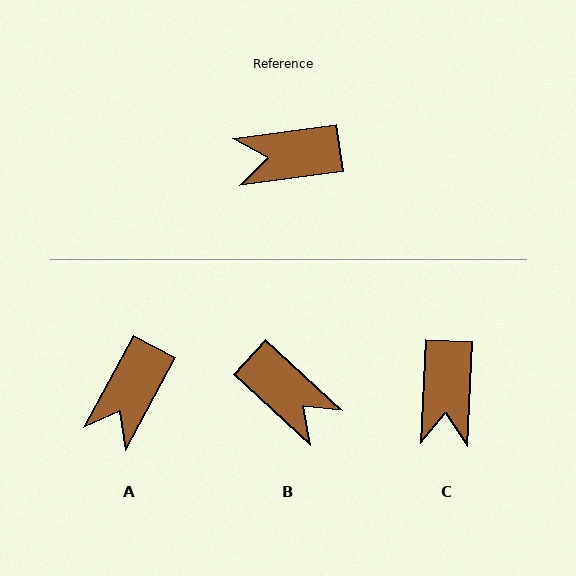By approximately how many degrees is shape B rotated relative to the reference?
Approximately 130 degrees counter-clockwise.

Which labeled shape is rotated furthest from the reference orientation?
B, about 130 degrees away.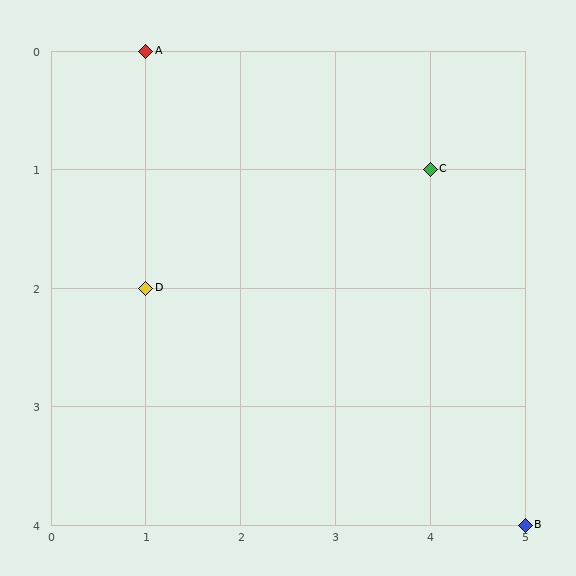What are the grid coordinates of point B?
Point B is at grid coordinates (5, 4).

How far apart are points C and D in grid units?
Points C and D are 3 columns and 1 row apart (about 3.2 grid units diagonally).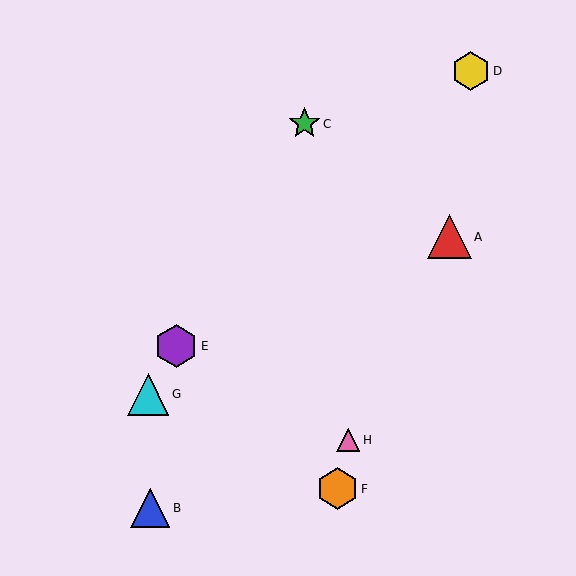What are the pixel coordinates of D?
Object D is at (471, 71).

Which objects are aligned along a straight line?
Objects C, E, G are aligned along a straight line.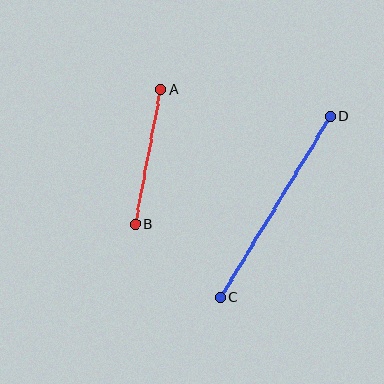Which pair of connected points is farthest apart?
Points C and D are farthest apart.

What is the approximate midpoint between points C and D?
The midpoint is at approximately (275, 207) pixels.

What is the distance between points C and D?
The distance is approximately 212 pixels.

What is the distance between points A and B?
The distance is approximately 137 pixels.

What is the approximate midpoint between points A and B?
The midpoint is at approximately (148, 157) pixels.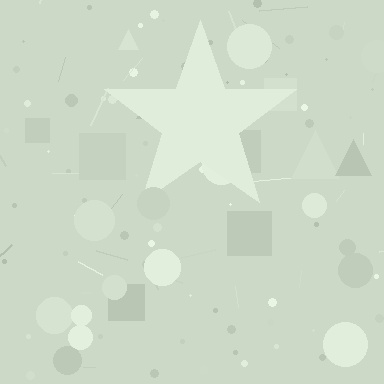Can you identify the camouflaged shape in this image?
The camouflaged shape is a star.